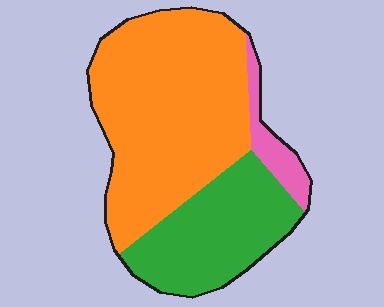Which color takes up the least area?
Pink, at roughly 10%.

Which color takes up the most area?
Orange, at roughly 60%.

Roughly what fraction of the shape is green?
Green takes up between a quarter and a half of the shape.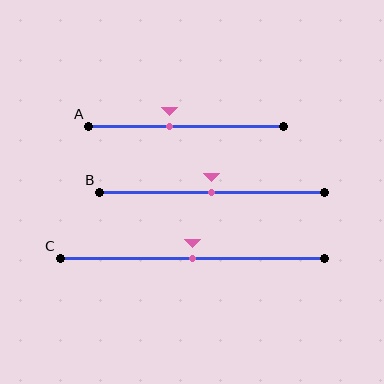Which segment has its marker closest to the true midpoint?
Segment B has its marker closest to the true midpoint.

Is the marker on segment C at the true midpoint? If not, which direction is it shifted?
Yes, the marker on segment C is at the true midpoint.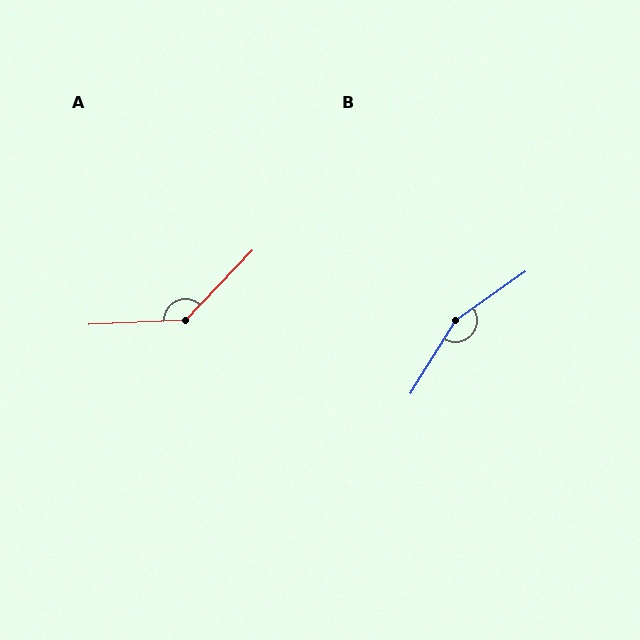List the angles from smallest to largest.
A (136°), B (157°).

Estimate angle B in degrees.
Approximately 157 degrees.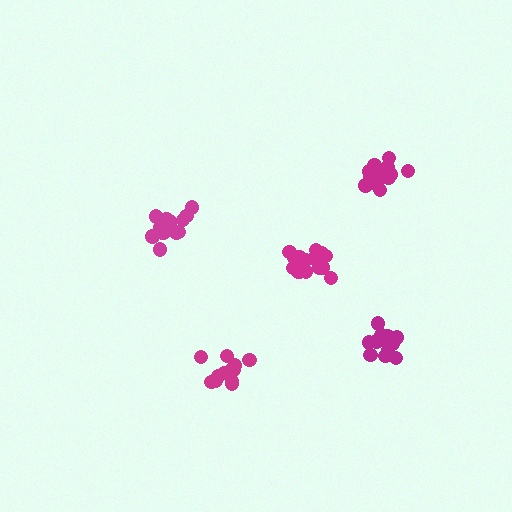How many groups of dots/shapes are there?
There are 5 groups.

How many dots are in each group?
Group 1: 14 dots, Group 2: 16 dots, Group 3: 13 dots, Group 4: 13 dots, Group 5: 13 dots (69 total).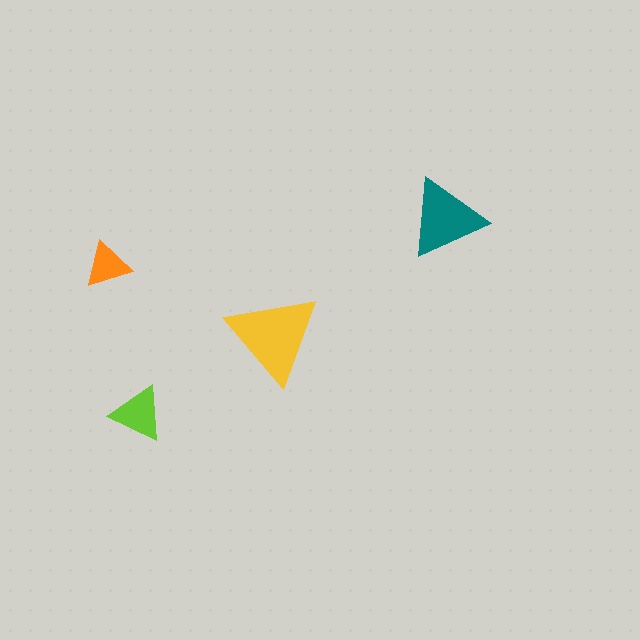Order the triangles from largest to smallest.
the yellow one, the teal one, the lime one, the orange one.